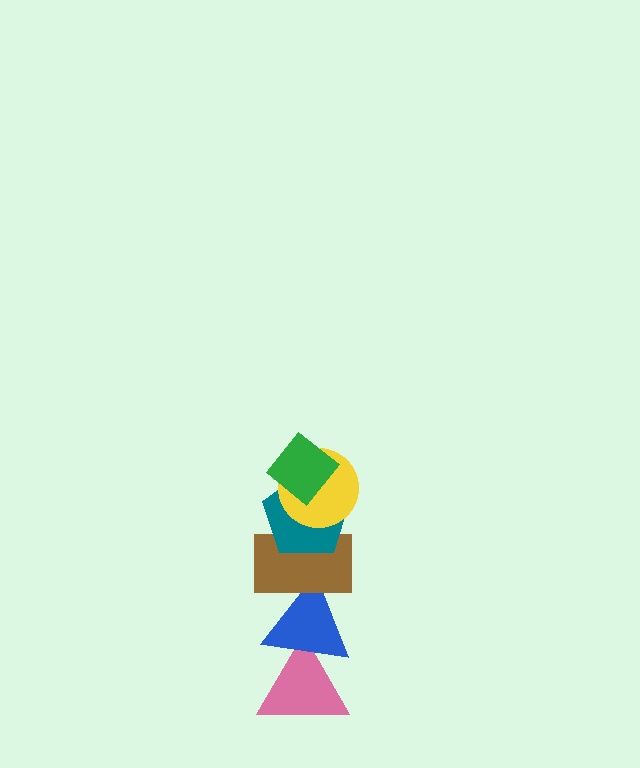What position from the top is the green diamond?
The green diamond is 1st from the top.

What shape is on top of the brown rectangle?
The teal pentagon is on top of the brown rectangle.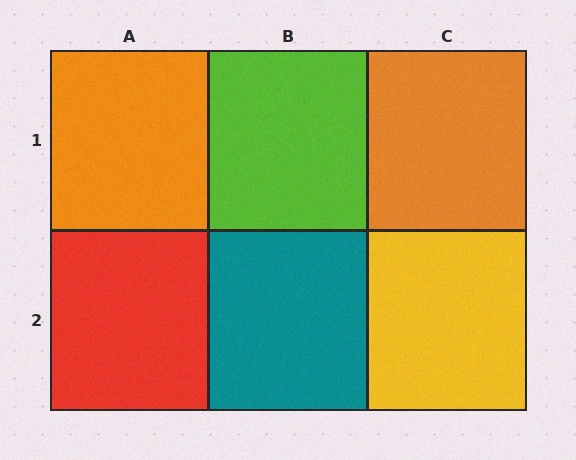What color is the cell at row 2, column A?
Red.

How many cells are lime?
1 cell is lime.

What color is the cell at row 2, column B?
Teal.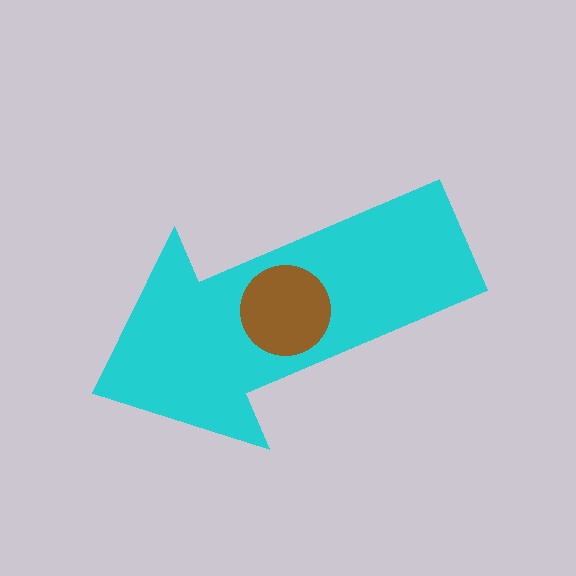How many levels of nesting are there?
2.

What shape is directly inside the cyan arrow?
The brown circle.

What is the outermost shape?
The cyan arrow.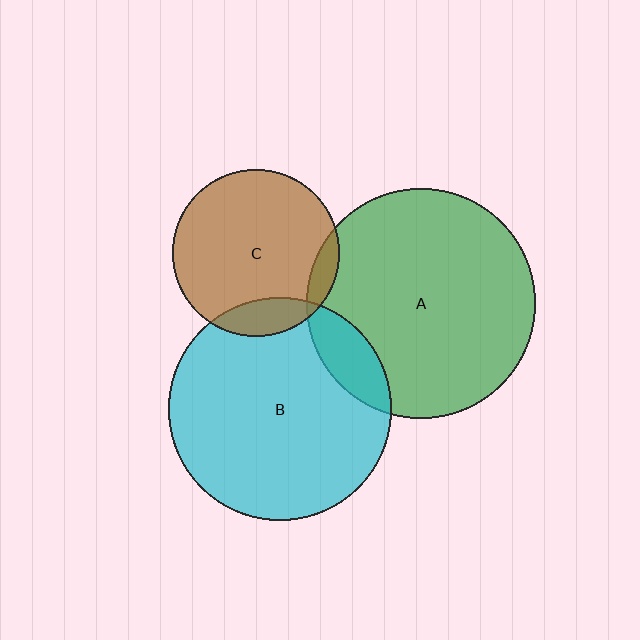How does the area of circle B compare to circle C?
Approximately 1.8 times.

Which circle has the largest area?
Circle A (green).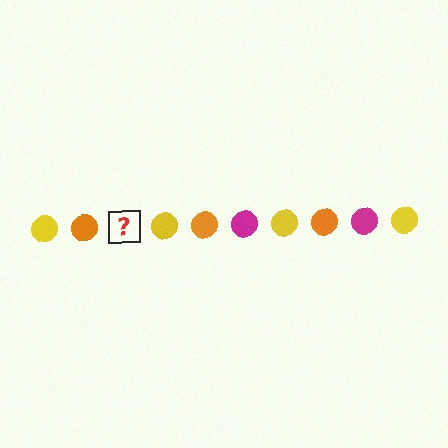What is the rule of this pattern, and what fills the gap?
The rule is that the pattern cycles through yellow, orange, magenta circles. The gap should be filled with a magenta circle.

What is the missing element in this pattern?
The missing element is a magenta circle.